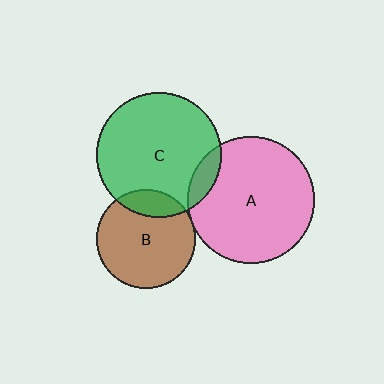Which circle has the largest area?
Circle A (pink).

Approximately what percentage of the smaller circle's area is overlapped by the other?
Approximately 20%.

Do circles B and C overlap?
Yes.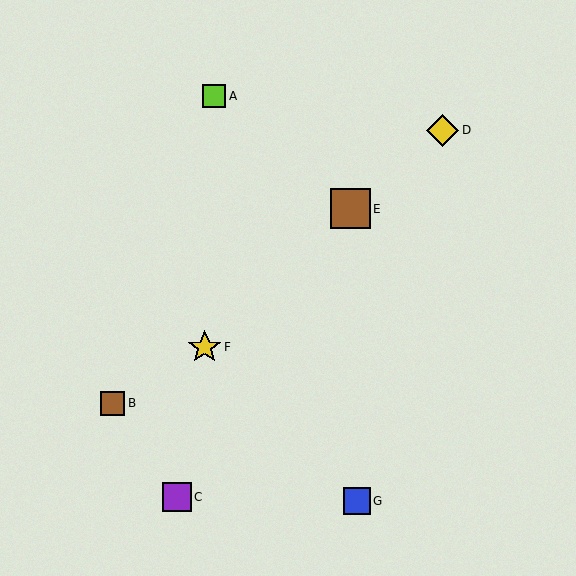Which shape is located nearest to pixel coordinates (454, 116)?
The yellow diamond (labeled D) at (443, 131) is nearest to that location.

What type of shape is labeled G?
Shape G is a blue square.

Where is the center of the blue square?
The center of the blue square is at (357, 501).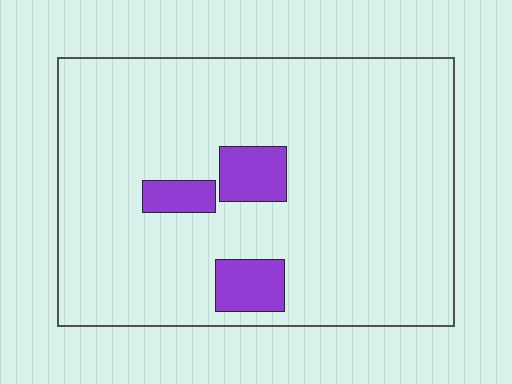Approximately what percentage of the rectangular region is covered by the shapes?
Approximately 10%.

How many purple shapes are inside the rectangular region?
3.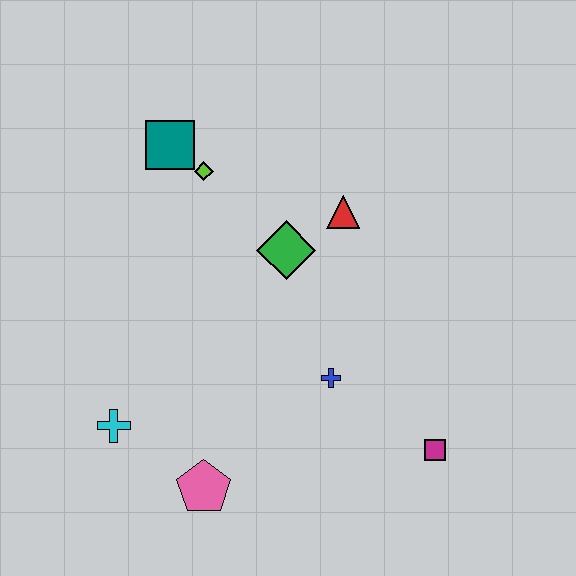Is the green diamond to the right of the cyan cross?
Yes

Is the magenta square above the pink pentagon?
Yes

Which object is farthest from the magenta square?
The teal square is farthest from the magenta square.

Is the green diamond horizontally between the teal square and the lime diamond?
No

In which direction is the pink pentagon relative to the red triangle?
The pink pentagon is below the red triangle.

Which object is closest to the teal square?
The lime diamond is closest to the teal square.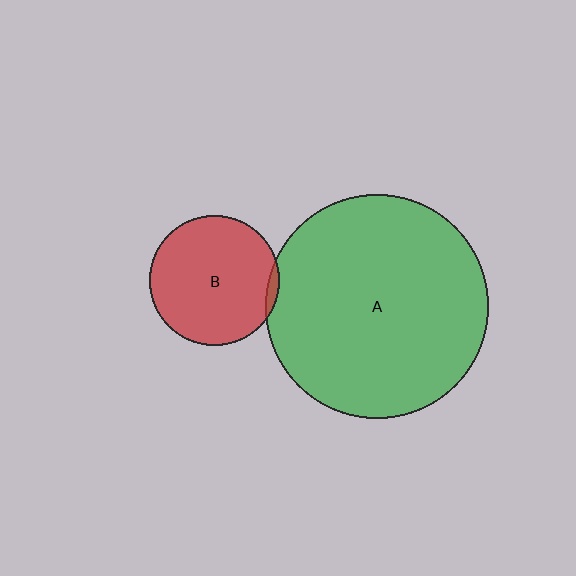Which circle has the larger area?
Circle A (green).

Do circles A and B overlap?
Yes.